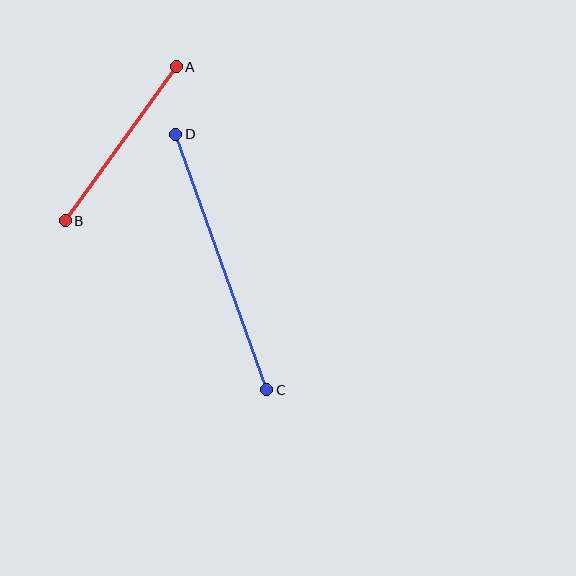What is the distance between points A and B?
The distance is approximately 190 pixels.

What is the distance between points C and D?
The distance is approximately 271 pixels.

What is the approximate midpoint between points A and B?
The midpoint is at approximately (121, 144) pixels.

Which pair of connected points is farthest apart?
Points C and D are farthest apart.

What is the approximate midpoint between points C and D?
The midpoint is at approximately (221, 262) pixels.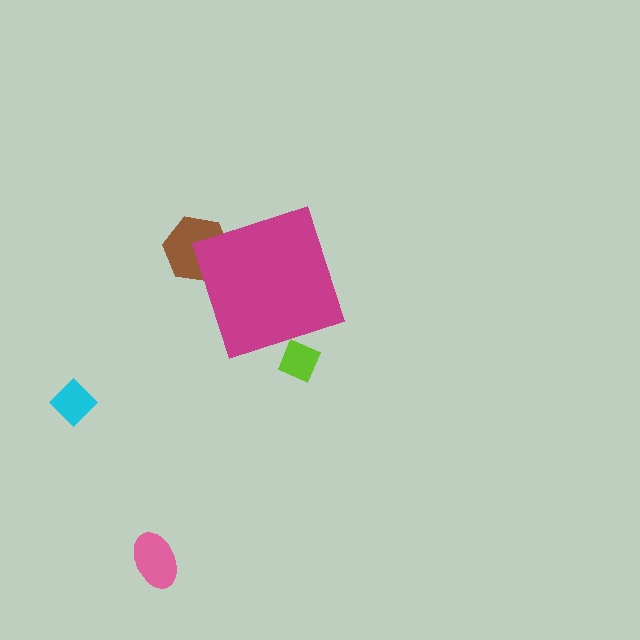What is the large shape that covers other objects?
A magenta diamond.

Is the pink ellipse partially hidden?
No, the pink ellipse is fully visible.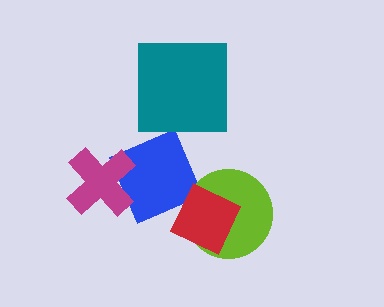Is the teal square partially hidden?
No, no other shape covers it.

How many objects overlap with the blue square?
2 objects overlap with the blue square.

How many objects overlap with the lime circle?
1 object overlaps with the lime circle.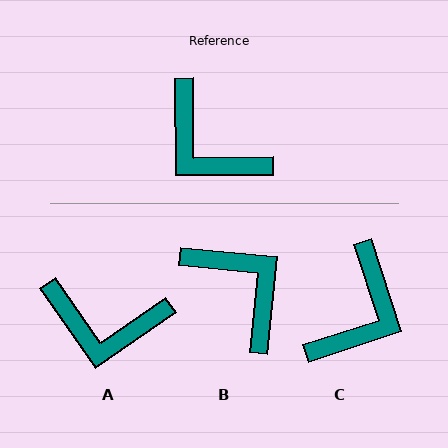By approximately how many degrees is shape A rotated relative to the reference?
Approximately 34 degrees counter-clockwise.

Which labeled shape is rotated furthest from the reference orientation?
B, about 174 degrees away.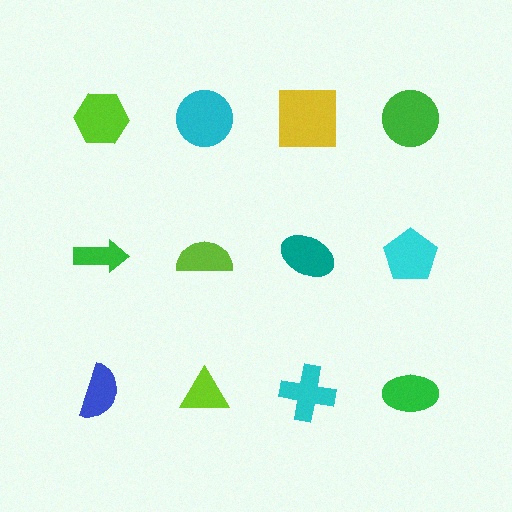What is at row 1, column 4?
A green circle.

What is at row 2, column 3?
A teal ellipse.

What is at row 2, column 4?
A cyan pentagon.